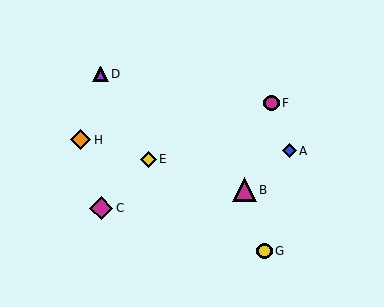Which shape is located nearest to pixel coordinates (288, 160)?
The blue diamond (labeled A) at (290, 151) is nearest to that location.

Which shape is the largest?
The magenta triangle (labeled B) is the largest.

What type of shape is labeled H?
Shape H is an orange diamond.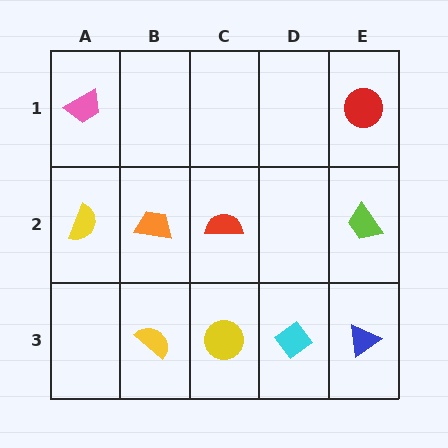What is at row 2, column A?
A yellow semicircle.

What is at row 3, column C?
A yellow circle.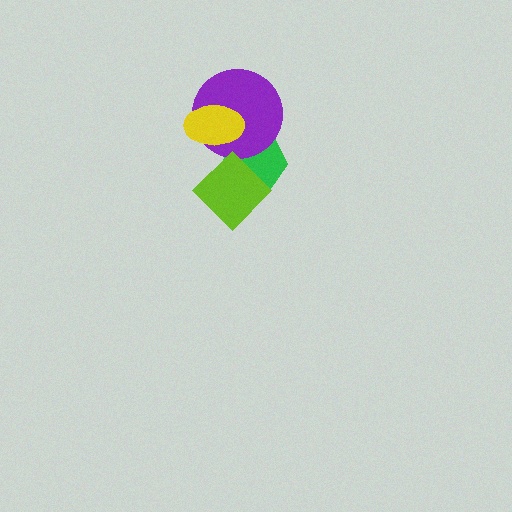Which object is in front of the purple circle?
The yellow ellipse is in front of the purple circle.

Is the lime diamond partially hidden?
No, no other shape covers it.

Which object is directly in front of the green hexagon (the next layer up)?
The purple circle is directly in front of the green hexagon.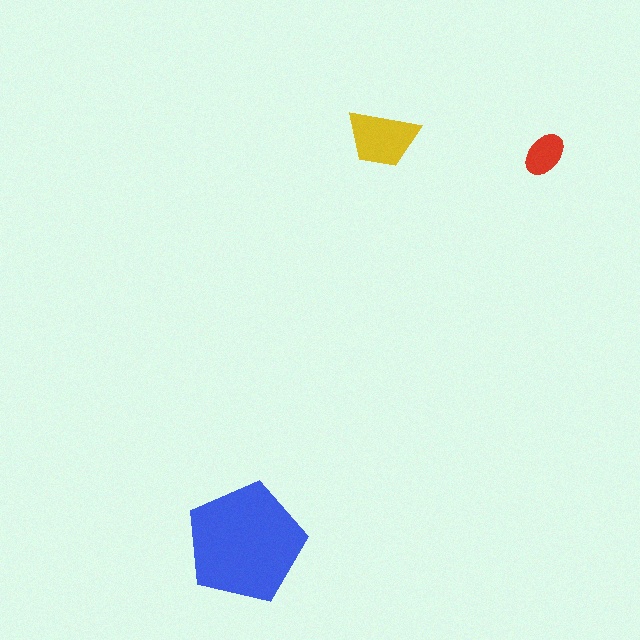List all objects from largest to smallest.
The blue pentagon, the yellow trapezoid, the red ellipse.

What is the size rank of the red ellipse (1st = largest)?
3rd.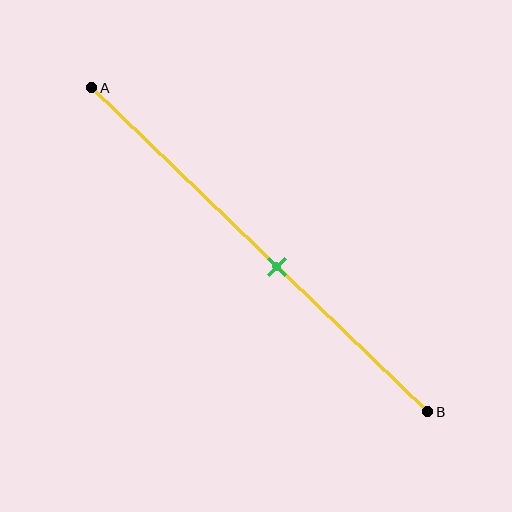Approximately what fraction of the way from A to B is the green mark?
The green mark is approximately 55% of the way from A to B.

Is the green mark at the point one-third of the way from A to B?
No, the mark is at about 55% from A, not at the 33% one-third point.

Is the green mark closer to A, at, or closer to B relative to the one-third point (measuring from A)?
The green mark is closer to point B than the one-third point of segment AB.